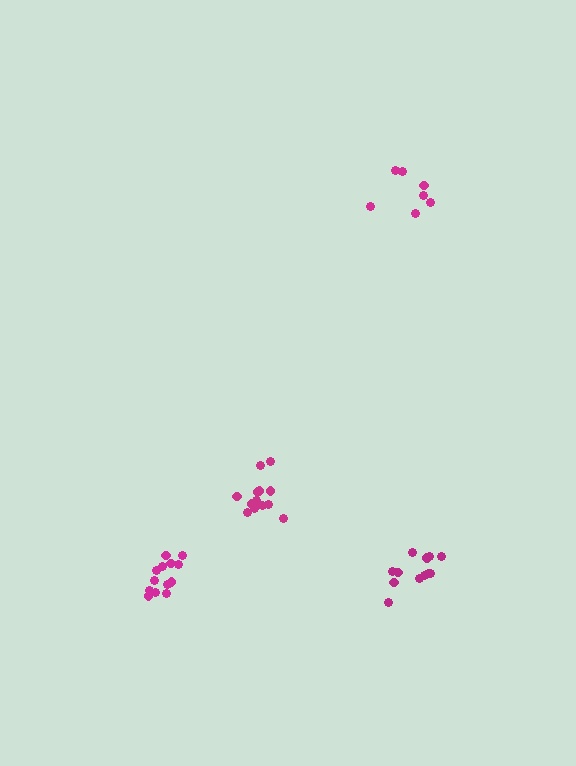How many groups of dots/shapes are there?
There are 4 groups.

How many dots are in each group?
Group 1: 12 dots, Group 2: 13 dots, Group 3: 7 dots, Group 4: 13 dots (45 total).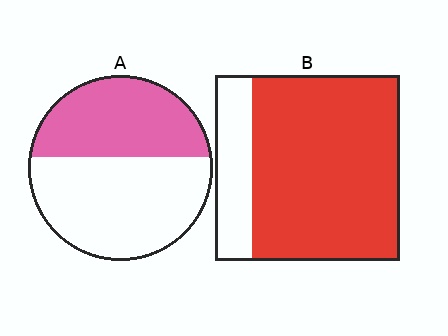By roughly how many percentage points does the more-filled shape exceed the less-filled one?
By roughly 40 percentage points (B over A).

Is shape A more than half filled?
No.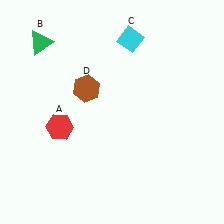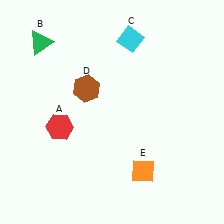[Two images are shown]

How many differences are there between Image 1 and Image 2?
There is 1 difference between the two images.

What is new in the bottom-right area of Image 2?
An orange diamond (E) was added in the bottom-right area of Image 2.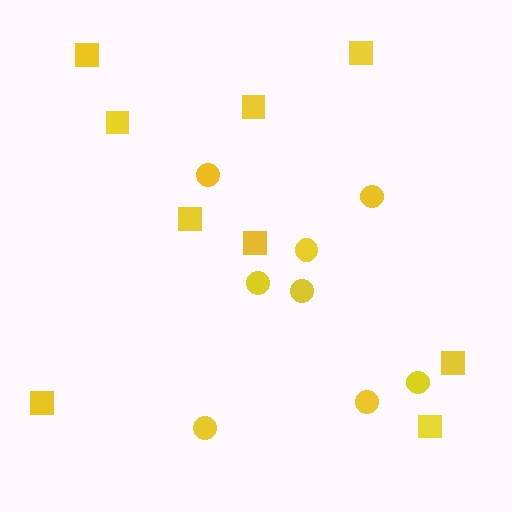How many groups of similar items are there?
There are 2 groups: one group of squares (9) and one group of circles (8).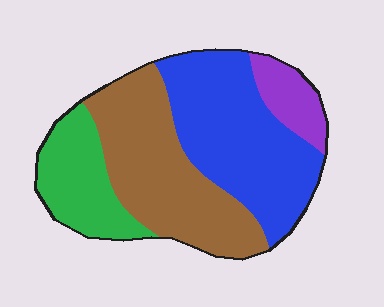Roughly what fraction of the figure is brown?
Brown takes up between a third and a half of the figure.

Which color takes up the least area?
Purple, at roughly 10%.